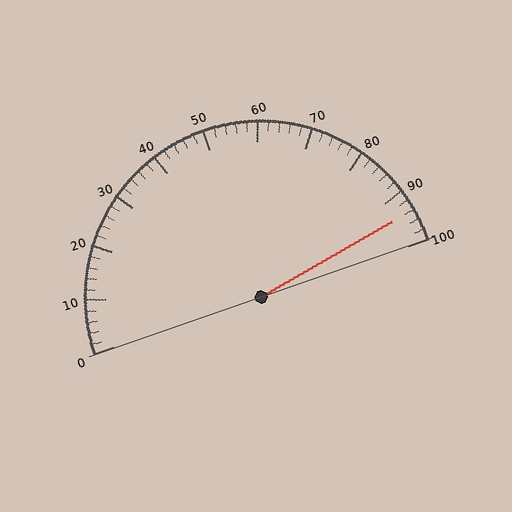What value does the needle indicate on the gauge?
The needle indicates approximately 94.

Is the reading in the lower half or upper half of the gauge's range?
The reading is in the upper half of the range (0 to 100).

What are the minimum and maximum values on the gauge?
The gauge ranges from 0 to 100.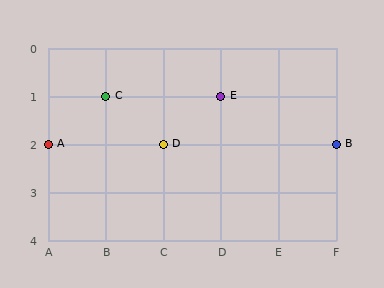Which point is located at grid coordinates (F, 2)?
Point B is at (F, 2).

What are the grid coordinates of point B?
Point B is at grid coordinates (F, 2).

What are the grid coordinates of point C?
Point C is at grid coordinates (B, 1).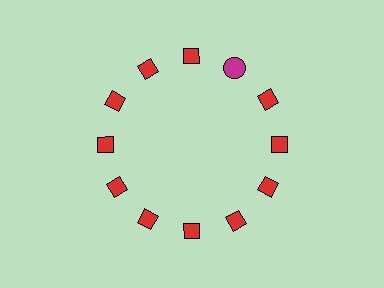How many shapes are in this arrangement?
There are 12 shapes arranged in a ring pattern.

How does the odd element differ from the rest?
It differs in both color (magenta instead of red) and shape (circle instead of diamond).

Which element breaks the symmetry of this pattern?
The magenta circle at roughly the 1 o'clock position breaks the symmetry. All other shapes are red diamonds.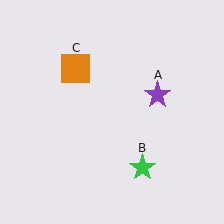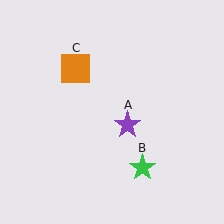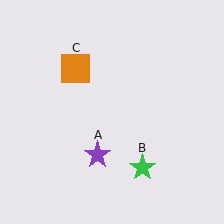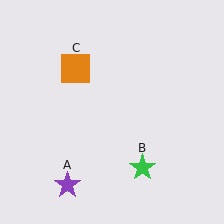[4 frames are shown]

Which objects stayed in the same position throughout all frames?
Green star (object B) and orange square (object C) remained stationary.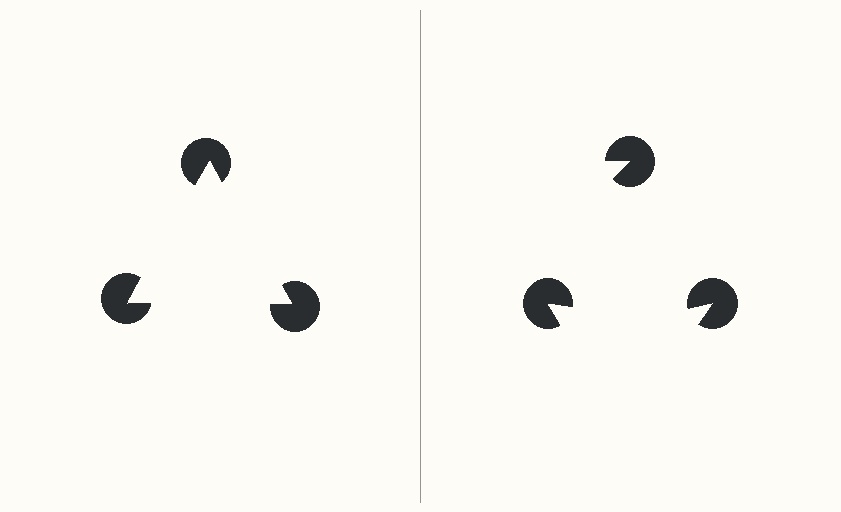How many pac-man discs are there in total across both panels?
6 — 3 on each side.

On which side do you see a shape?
An illusory triangle appears on the left side. On the right side the wedge cuts are rotated, so no coherent shape forms.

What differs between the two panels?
The pac-man discs are positioned identically on both sides; only the wedge orientations differ. On the left they align to a triangle; on the right they are misaligned.